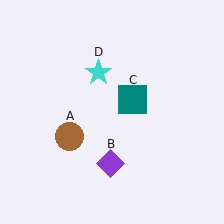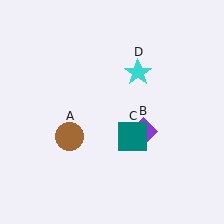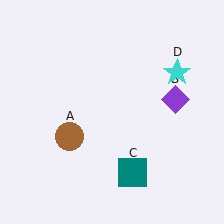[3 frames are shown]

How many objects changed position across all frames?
3 objects changed position: purple diamond (object B), teal square (object C), cyan star (object D).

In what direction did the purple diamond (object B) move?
The purple diamond (object B) moved up and to the right.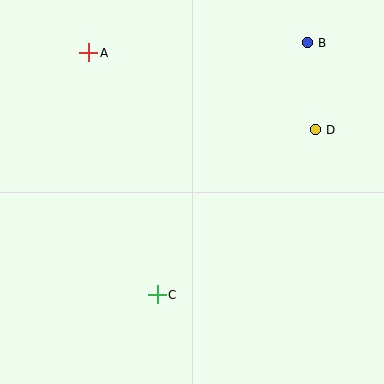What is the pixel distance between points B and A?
The distance between B and A is 218 pixels.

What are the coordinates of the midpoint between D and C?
The midpoint between D and C is at (236, 212).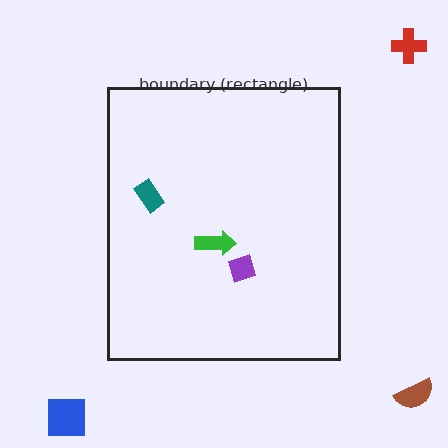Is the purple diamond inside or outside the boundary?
Inside.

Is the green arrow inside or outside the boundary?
Inside.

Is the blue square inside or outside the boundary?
Outside.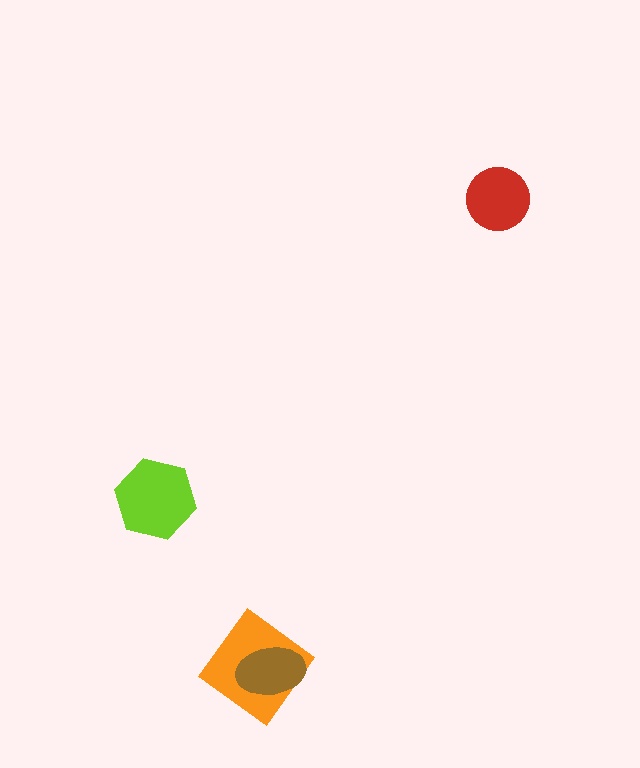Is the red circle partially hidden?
No, no other shape covers it.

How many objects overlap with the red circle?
0 objects overlap with the red circle.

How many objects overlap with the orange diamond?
1 object overlaps with the orange diamond.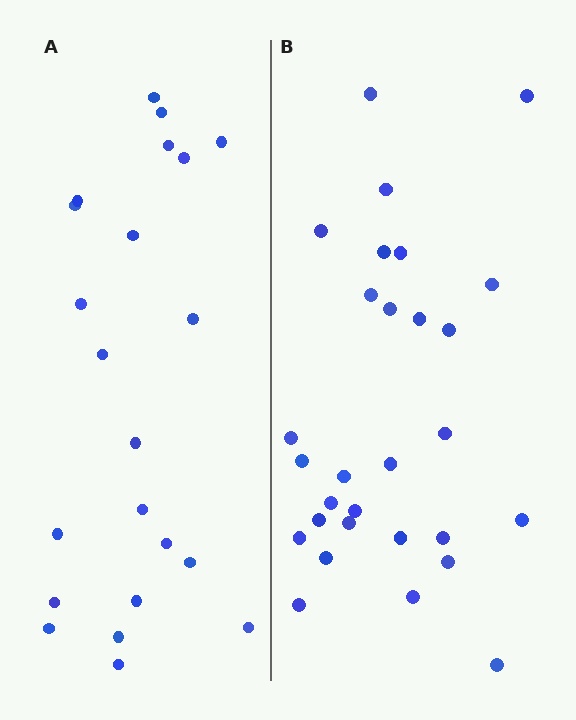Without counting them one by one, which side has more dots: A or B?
Region B (the right region) has more dots.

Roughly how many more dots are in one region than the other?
Region B has roughly 8 or so more dots than region A.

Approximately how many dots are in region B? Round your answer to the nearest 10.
About 30 dots. (The exact count is 29, which rounds to 30.)